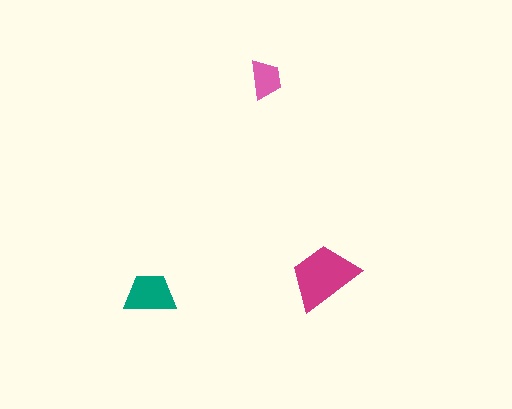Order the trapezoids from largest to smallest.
the magenta one, the teal one, the pink one.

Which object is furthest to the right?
The magenta trapezoid is rightmost.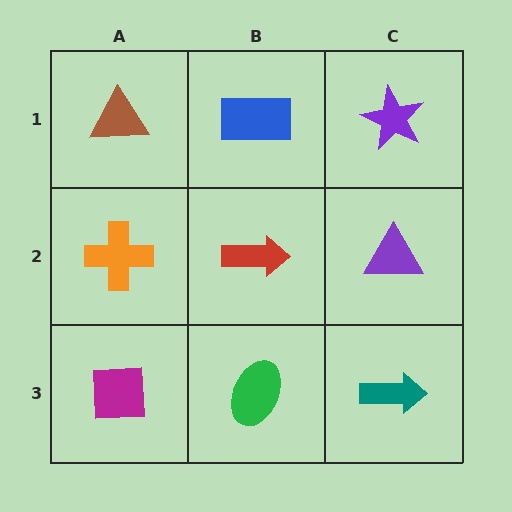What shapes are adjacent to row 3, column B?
A red arrow (row 2, column B), a magenta square (row 3, column A), a teal arrow (row 3, column C).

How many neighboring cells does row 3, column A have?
2.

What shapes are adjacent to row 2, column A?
A brown triangle (row 1, column A), a magenta square (row 3, column A), a red arrow (row 2, column B).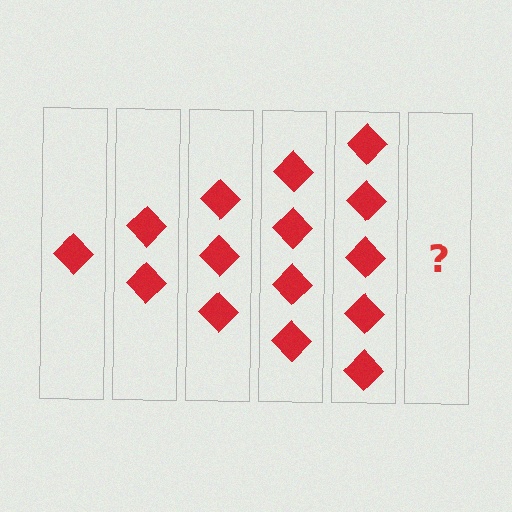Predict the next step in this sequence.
The next step is 6 diamonds.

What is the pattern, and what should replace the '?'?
The pattern is that each step adds one more diamond. The '?' should be 6 diamonds.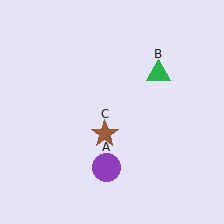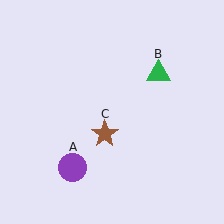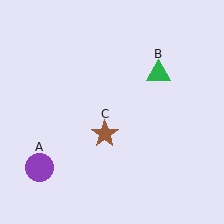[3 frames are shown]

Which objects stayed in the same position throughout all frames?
Green triangle (object B) and brown star (object C) remained stationary.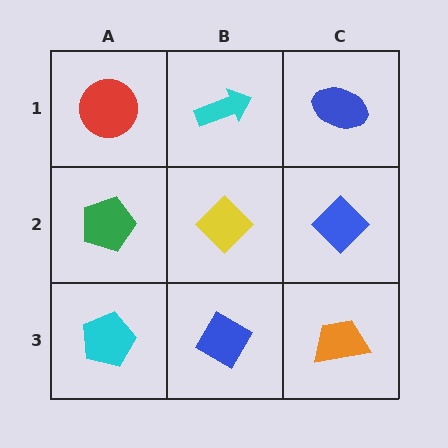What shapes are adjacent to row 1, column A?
A green pentagon (row 2, column A), a cyan arrow (row 1, column B).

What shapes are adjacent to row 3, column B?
A yellow diamond (row 2, column B), a cyan pentagon (row 3, column A), an orange trapezoid (row 3, column C).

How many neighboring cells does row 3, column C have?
2.